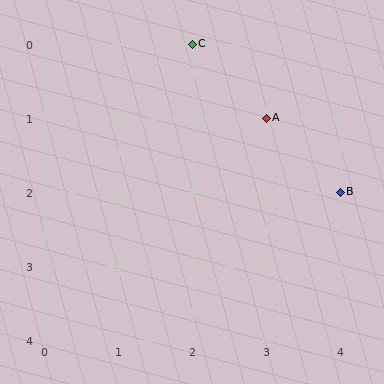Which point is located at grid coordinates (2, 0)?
Point C is at (2, 0).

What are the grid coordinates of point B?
Point B is at grid coordinates (4, 2).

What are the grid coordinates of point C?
Point C is at grid coordinates (2, 0).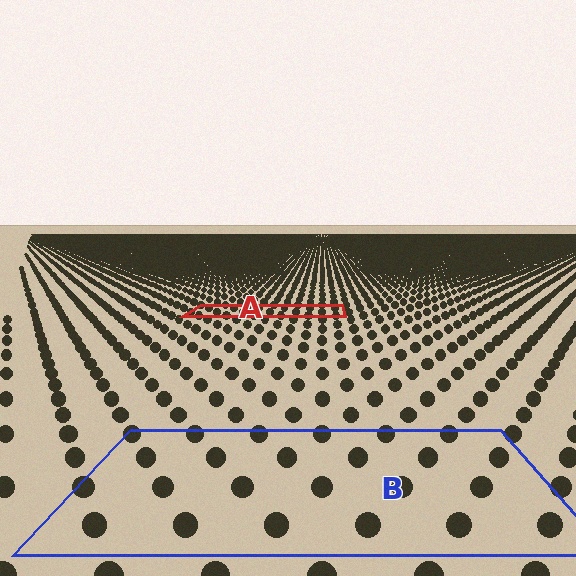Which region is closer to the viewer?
Region B is closer. The texture elements there are larger and more spread out.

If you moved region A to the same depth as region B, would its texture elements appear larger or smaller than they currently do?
They would appear larger. At a closer depth, the same texture elements are projected at a bigger on-screen size.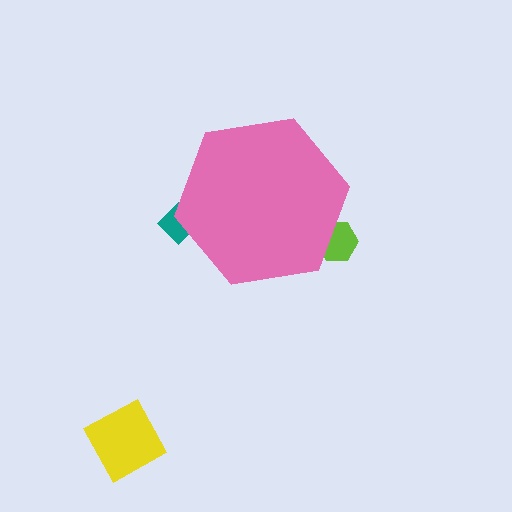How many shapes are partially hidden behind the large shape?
2 shapes are partially hidden.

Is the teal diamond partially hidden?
Yes, the teal diamond is partially hidden behind the pink hexagon.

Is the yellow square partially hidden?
No, the yellow square is fully visible.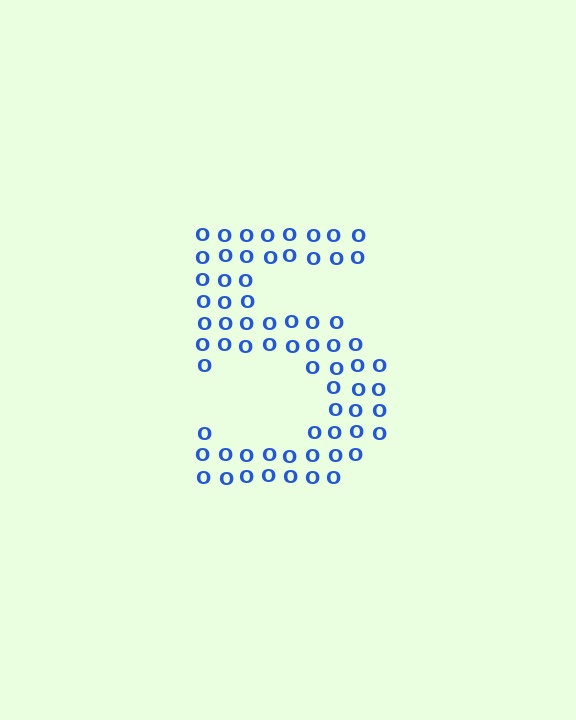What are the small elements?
The small elements are letter O's.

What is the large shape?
The large shape is the digit 5.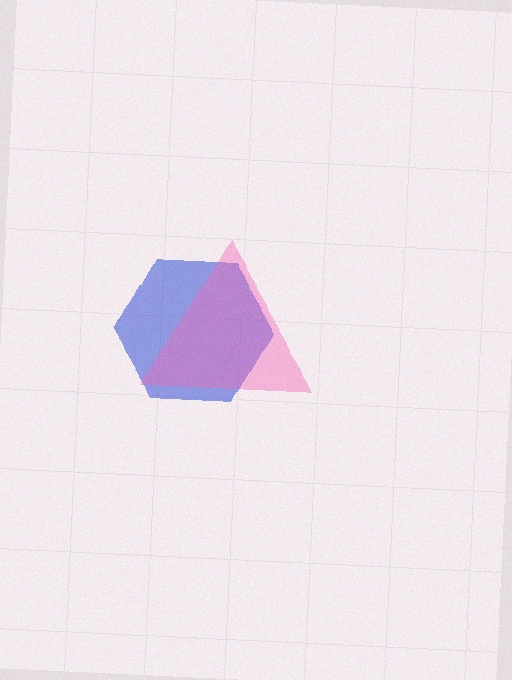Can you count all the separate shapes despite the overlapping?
Yes, there are 2 separate shapes.